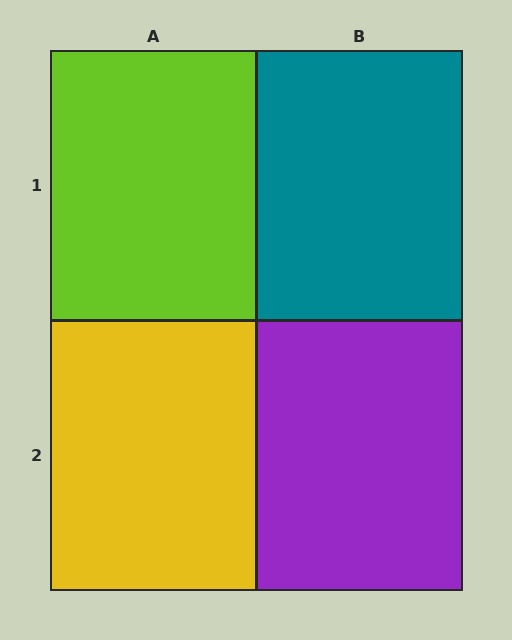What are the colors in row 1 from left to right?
Lime, teal.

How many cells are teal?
1 cell is teal.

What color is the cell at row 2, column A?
Yellow.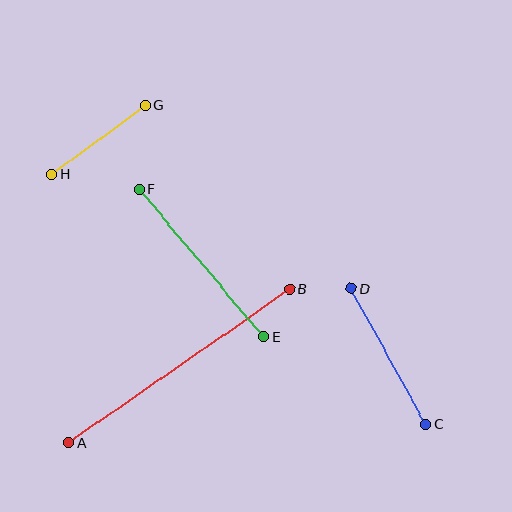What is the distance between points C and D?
The distance is approximately 155 pixels.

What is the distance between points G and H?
The distance is approximately 116 pixels.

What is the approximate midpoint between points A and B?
The midpoint is at approximately (179, 366) pixels.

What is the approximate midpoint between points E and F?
The midpoint is at approximately (202, 263) pixels.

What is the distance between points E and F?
The distance is approximately 193 pixels.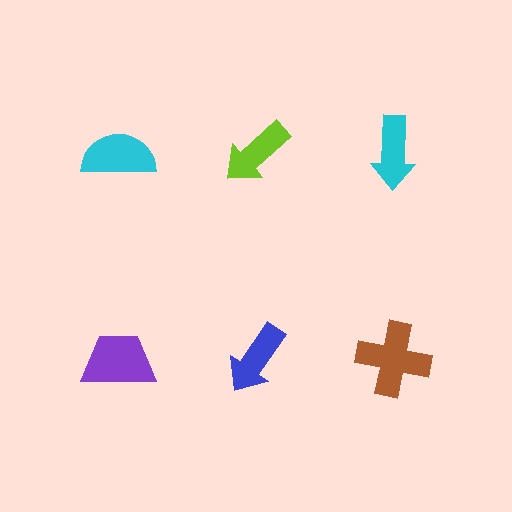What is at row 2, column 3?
A brown cross.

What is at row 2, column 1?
A purple trapezoid.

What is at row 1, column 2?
A lime arrow.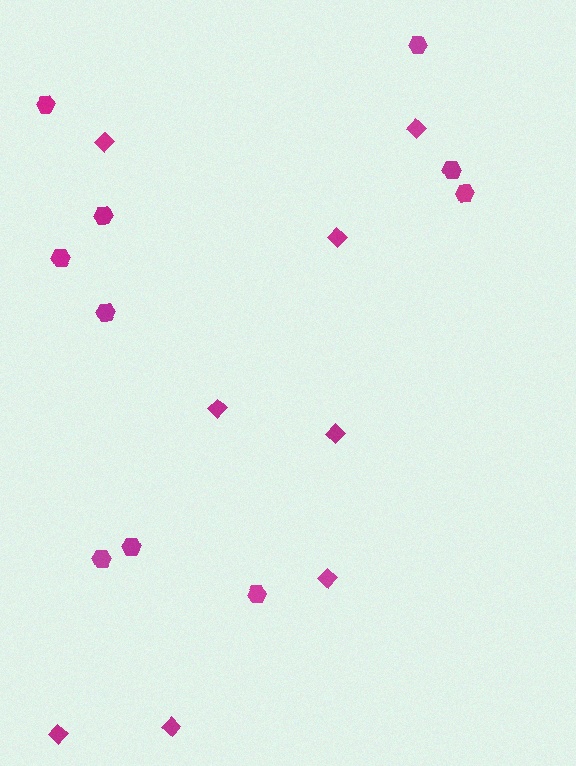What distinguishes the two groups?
There are 2 groups: one group of diamonds (8) and one group of hexagons (10).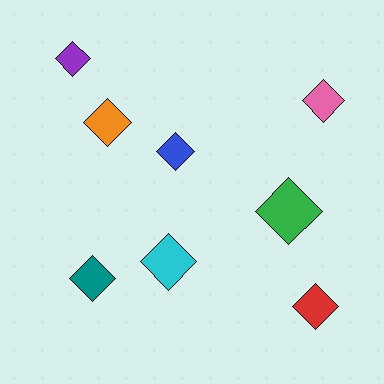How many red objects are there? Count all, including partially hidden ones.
There is 1 red object.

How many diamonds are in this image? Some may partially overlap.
There are 8 diamonds.